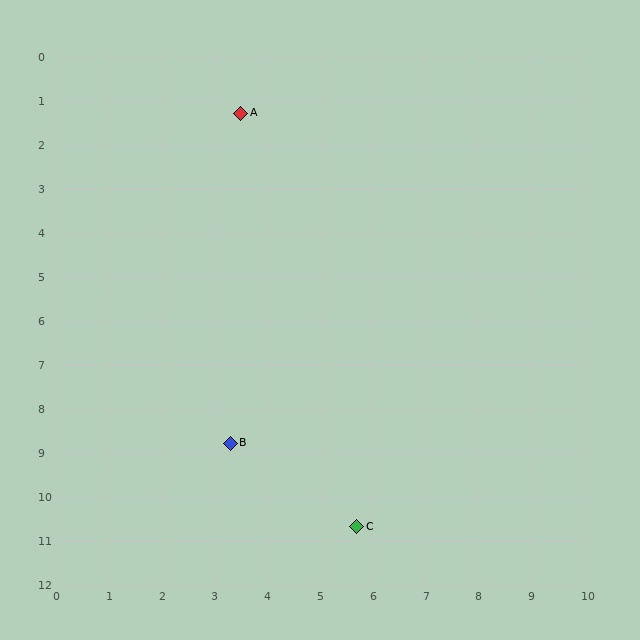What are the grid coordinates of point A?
Point A is at approximately (3.5, 1.3).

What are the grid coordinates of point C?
Point C is at approximately (5.7, 10.7).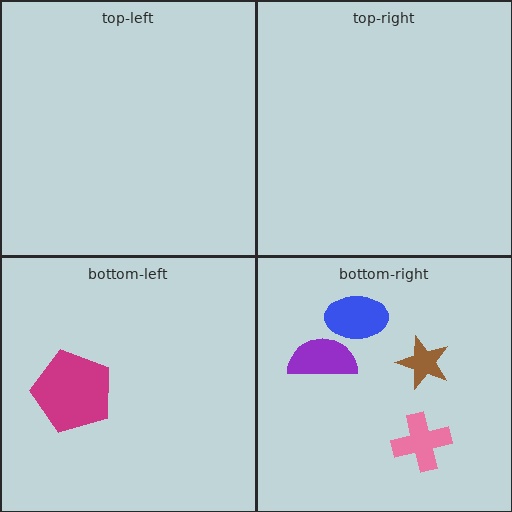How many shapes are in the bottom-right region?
4.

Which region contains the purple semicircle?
The bottom-right region.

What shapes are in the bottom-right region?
The blue ellipse, the purple semicircle, the brown star, the pink cross.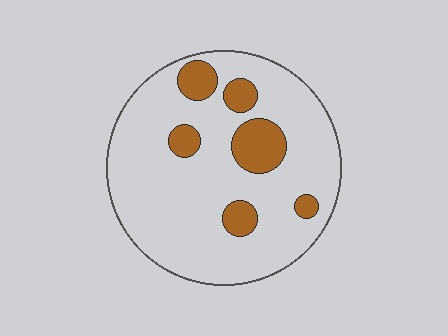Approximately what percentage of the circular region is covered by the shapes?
Approximately 15%.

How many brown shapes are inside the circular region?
6.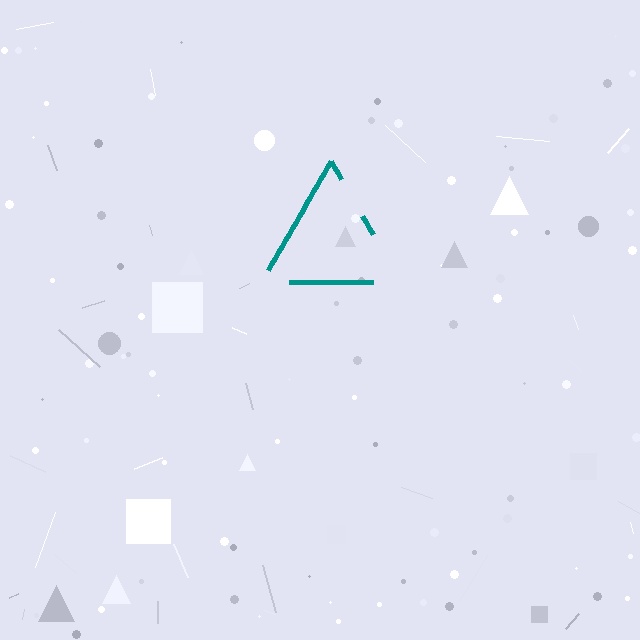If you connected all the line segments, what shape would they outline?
They would outline a triangle.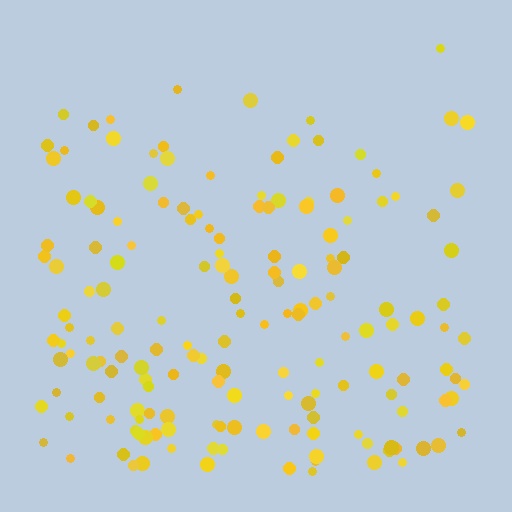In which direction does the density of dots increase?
From top to bottom, with the bottom side densest.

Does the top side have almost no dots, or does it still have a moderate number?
Still a moderate number, just noticeably fewer than the bottom.